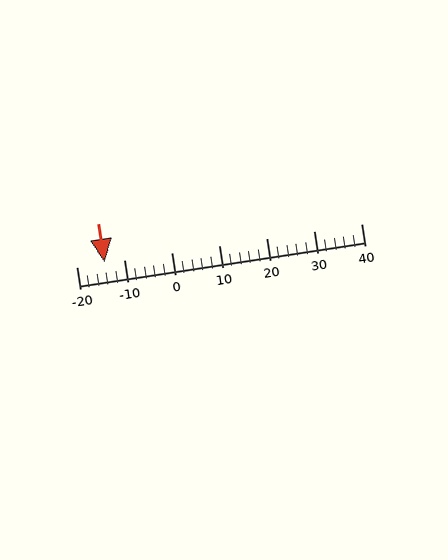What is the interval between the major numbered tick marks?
The major tick marks are spaced 10 units apart.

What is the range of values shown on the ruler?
The ruler shows values from -20 to 40.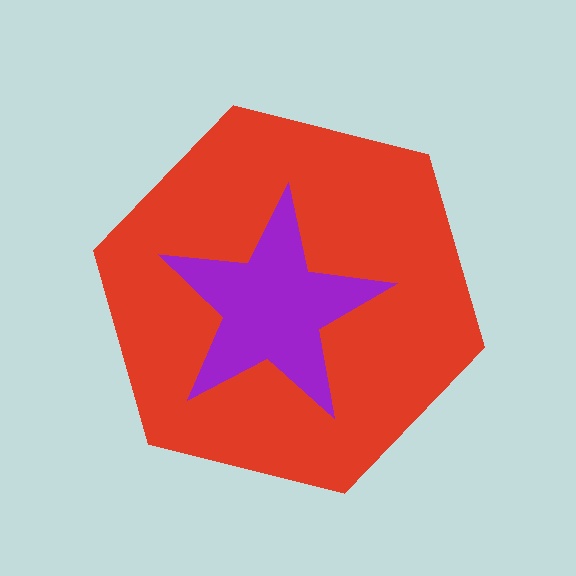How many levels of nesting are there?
2.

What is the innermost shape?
The purple star.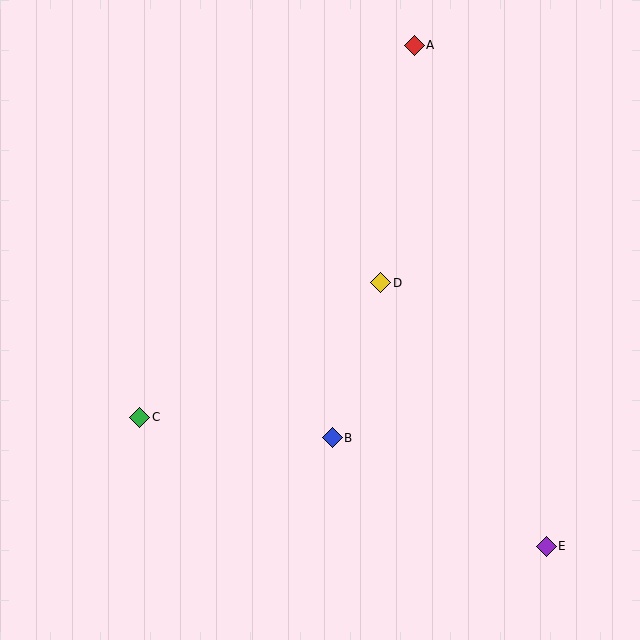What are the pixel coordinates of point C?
Point C is at (140, 417).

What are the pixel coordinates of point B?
Point B is at (332, 438).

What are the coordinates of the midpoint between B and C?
The midpoint between B and C is at (236, 428).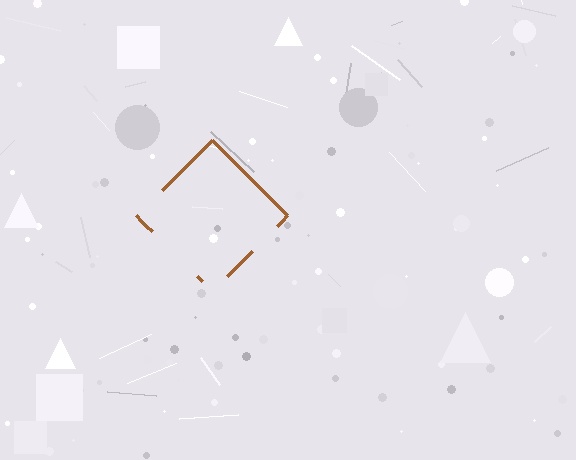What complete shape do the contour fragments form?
The contour fragments form a diamond.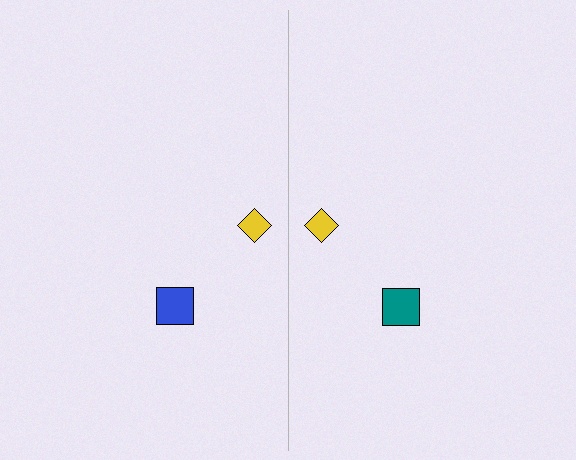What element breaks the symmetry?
The teal square on the right side breaks the symmetry — its mirror counterpart is blue.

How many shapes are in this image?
There are 4 shapes in this image.